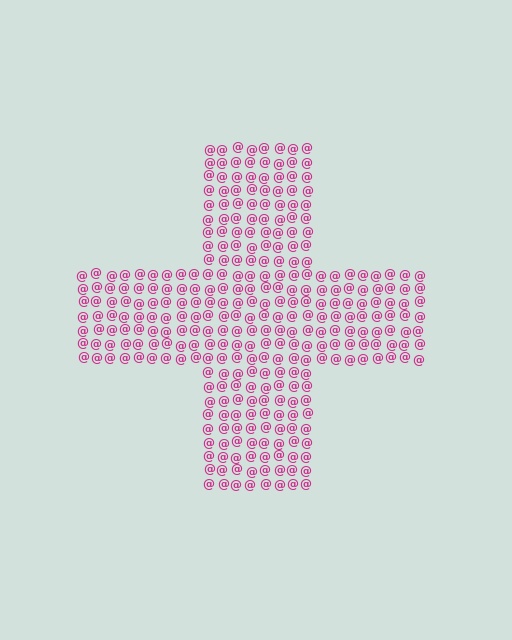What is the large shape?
The large shape is a cross.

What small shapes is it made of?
It is made of small at signs.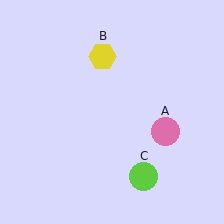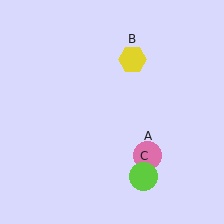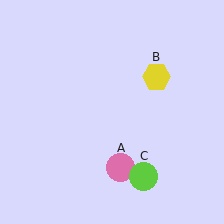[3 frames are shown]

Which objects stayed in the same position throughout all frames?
Lime circle (object C) remained stationary.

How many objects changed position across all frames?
2 objects changed position: pink circle (object A), yellow hexagon (object B).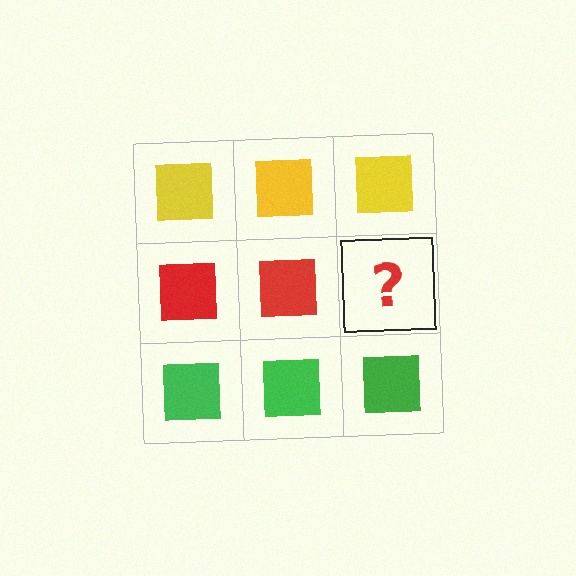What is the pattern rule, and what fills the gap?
The rule is that each row has a consistent color. The gap should be filled with a red square.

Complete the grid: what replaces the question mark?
The question mark should be replaced with a red square.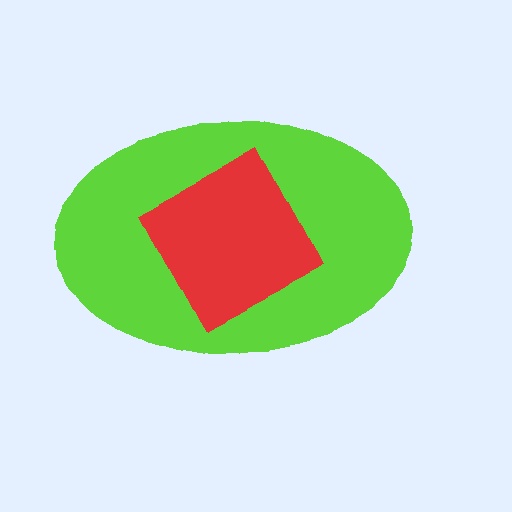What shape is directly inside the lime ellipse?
The red square.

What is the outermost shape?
The lime ellipse.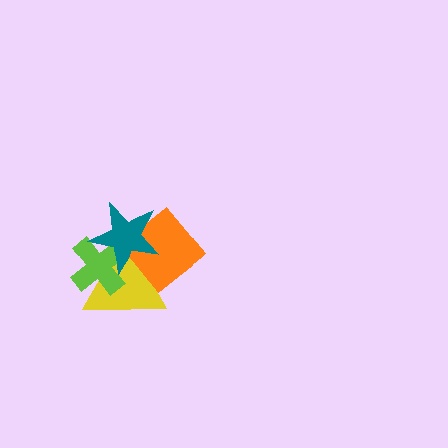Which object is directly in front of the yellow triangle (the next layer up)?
The orange diamond is directly in front of the yellow triangle.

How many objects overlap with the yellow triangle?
3 objects overlap with the yellow triangle.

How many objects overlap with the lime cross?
3 objects overlap with the lime cross.